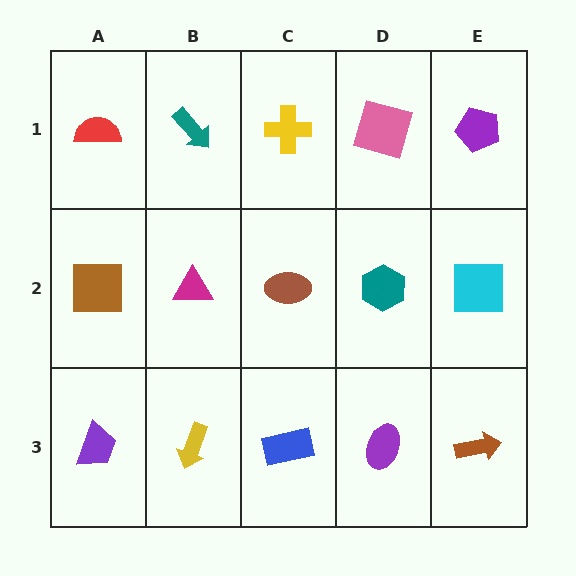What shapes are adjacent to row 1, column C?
A brown ellipse (row 2, column C), a teal arrow (row 1, column B), a pink square (row 1, column D).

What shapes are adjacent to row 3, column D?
A teal hexagon (row 2, column D), a blue rectangle (row 3, column C), a brown arrow (row 3, column E).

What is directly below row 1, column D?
A teal hexagon.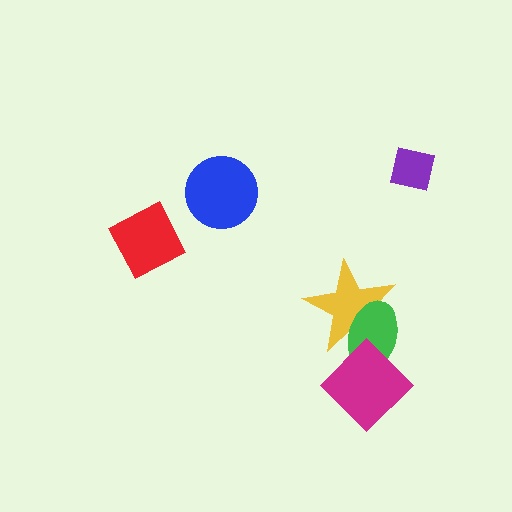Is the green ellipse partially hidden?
Yes, it is partially covered by another shape.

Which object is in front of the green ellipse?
The magenta diamond is in front of the green ellipse.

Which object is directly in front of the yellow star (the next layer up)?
The green ellipse is directly in front of the yellow star.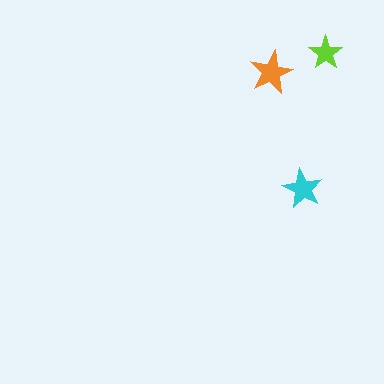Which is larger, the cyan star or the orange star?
The orange one.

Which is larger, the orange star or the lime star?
The orange one.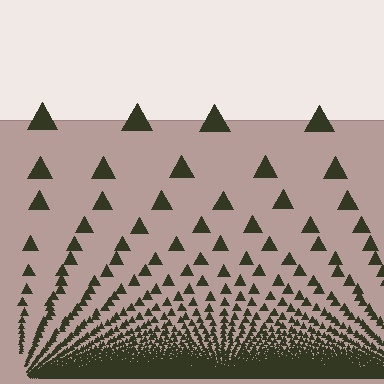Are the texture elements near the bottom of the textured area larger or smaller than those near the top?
Smaller. The gradient is inverted — elements near the bottom are smaller and denser.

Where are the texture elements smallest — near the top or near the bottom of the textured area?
Near the bottom.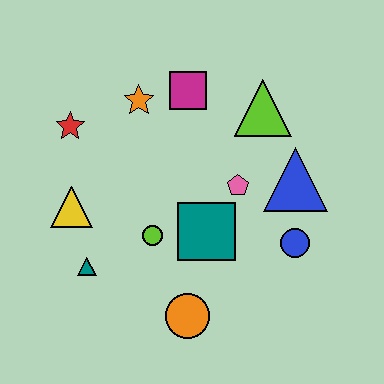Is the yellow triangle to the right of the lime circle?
No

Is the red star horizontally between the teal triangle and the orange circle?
No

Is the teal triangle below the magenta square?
Yes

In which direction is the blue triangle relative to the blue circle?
The blue triangle is above the blue circle.